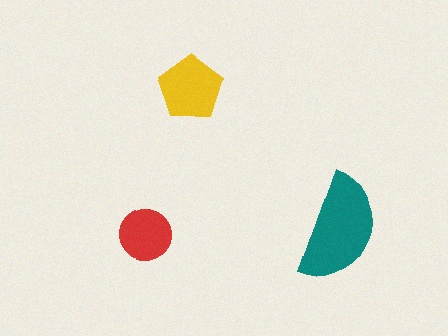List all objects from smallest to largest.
The red circle, the yellow pentagon, the teal semicircle.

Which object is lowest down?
The red circle is bottommost.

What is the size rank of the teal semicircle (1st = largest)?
1st.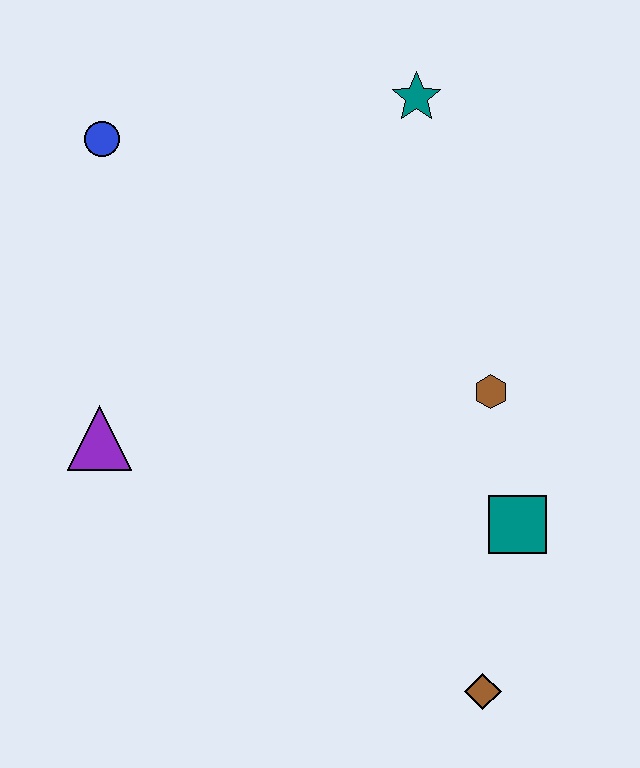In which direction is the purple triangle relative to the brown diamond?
The purple triangle is to the left of the brown diamond.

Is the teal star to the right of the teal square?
No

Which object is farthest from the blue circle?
The brown diamond is farthest from the blue circle.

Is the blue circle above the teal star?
No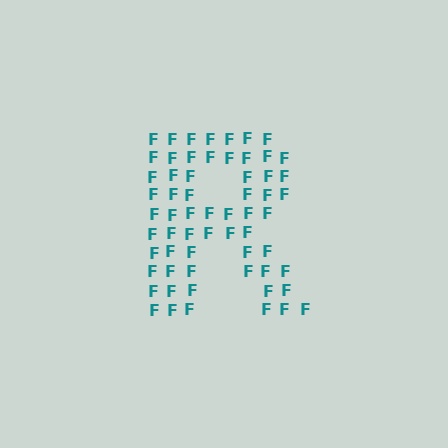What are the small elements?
The small elements are letter F's.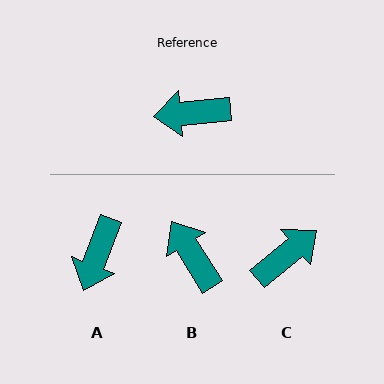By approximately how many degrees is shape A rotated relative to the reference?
Approximately 63 degrees counter-clockwise.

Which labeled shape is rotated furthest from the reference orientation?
C, about 146 degrees away.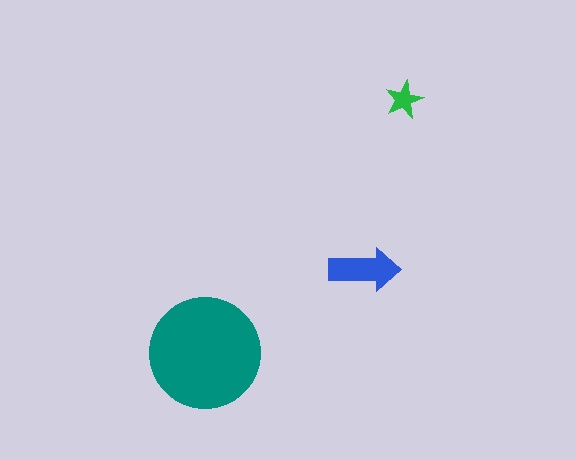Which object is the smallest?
The green star.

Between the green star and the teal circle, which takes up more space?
The teal circle.